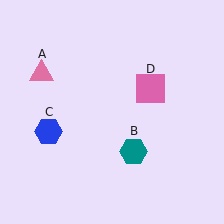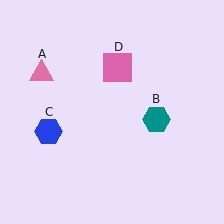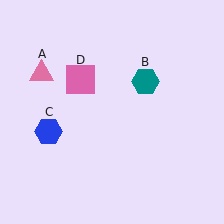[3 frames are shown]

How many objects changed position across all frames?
2 objects changed position: teal hexagon (object B), pink square (object D).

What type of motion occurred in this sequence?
The teal hexagon (object B), pink square (object D) rotated counterclockwise around the center of the scene.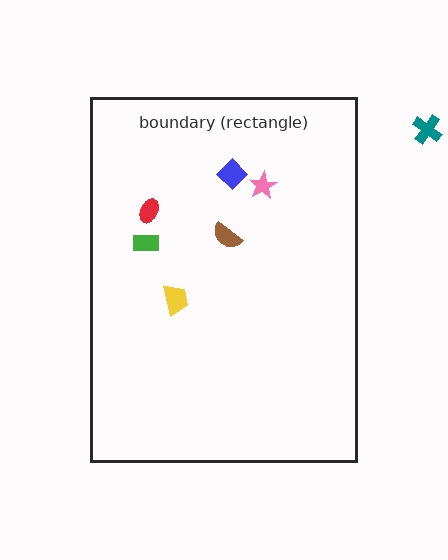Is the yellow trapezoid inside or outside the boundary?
Inside.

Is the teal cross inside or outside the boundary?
Outside.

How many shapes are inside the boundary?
6 inside, 1 outside.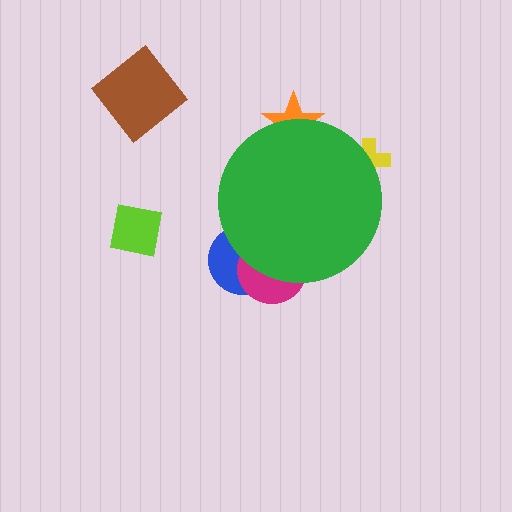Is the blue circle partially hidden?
Yes, the blue circle is partially hidden behind the green circle.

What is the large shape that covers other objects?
A green circle.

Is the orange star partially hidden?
Yes, the orange star is partially hidden behind the green circle.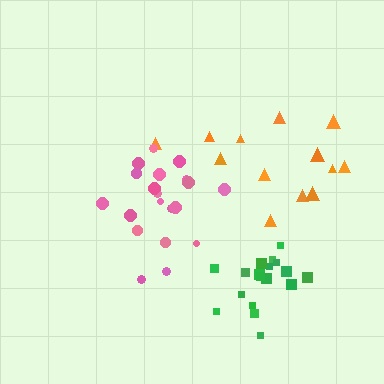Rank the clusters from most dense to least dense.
green, pink, orange.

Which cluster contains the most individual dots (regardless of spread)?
Pink (20).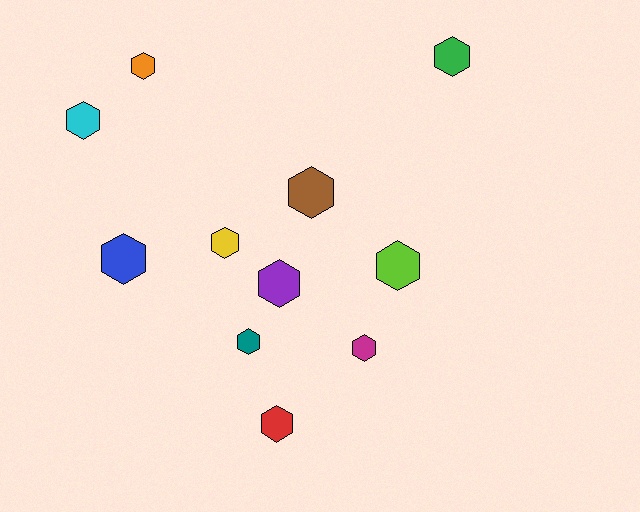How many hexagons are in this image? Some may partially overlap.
There are 11 hexagons.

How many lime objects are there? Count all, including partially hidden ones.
There is 1 lime object.